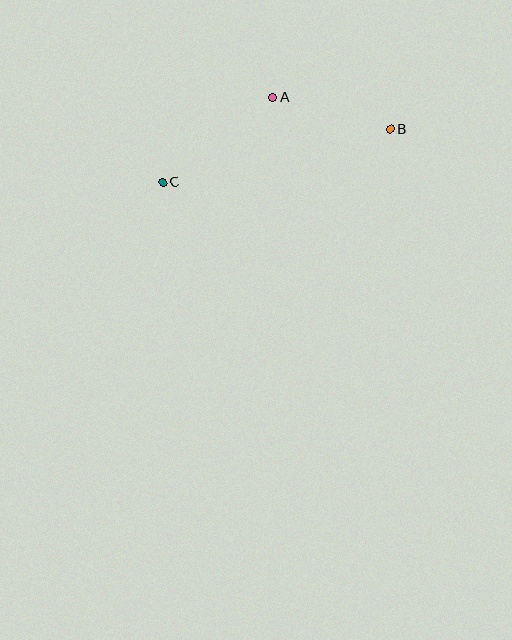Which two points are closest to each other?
Points A and B are closest to each other.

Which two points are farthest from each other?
Points B and C are farthest from each other.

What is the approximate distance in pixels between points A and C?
The distance between A and C is approximately 139 pixels.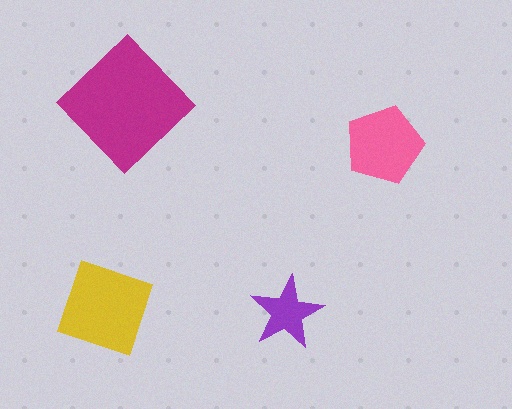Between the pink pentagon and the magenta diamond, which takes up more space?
The magenta diamond.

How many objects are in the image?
There are 4 objects in the image.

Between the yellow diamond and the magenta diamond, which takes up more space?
The magenta diamond.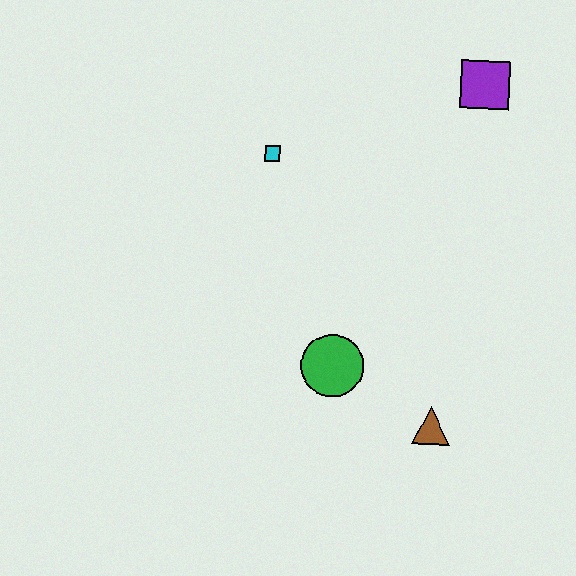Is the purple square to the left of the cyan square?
No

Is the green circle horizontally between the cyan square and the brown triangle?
Yes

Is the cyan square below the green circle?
No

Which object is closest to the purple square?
The cyan square is closest to the purple square.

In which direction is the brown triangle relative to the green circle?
The brown triangle is to the right of the green circle.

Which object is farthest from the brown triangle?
The purple square is farthest from the brown triangle.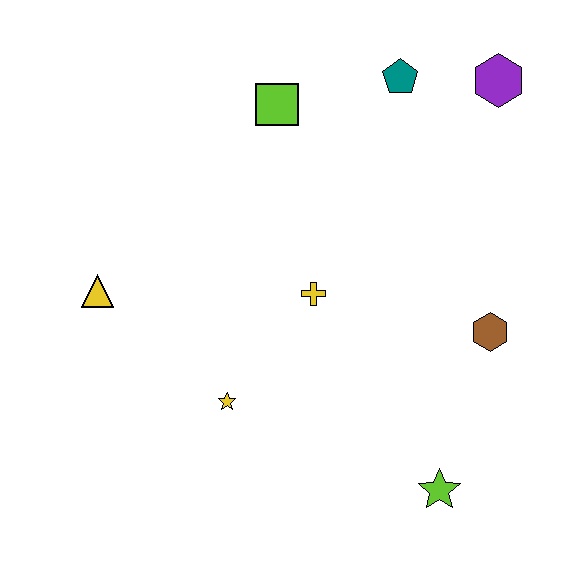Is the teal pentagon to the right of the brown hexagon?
No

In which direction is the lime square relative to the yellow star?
The lime square is above the yellow star.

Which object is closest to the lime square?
The teal pentagon is closest to the lime square.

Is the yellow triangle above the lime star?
Yes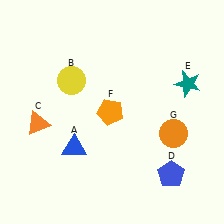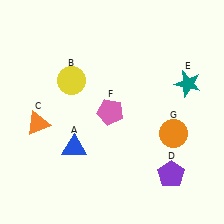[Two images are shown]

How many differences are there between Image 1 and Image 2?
There are 2 differences between the two images.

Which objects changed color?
D changed from blue to purple. F changed from orange to pink.